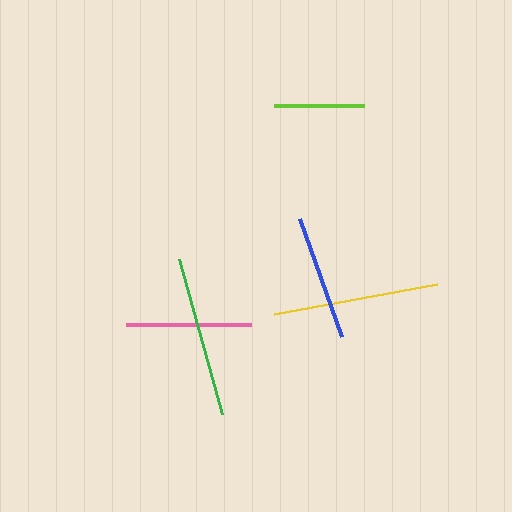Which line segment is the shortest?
The lime line is the shortest at approximately 90 pixels.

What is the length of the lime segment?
The lime segment is approximately 90 pixels long.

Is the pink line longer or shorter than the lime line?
The pink line is longer than the lime line.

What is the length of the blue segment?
The blue segment is approximately 125 pixels long.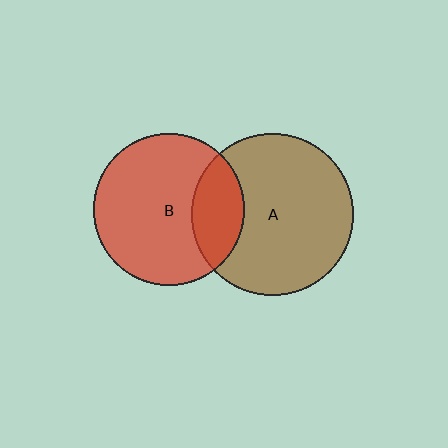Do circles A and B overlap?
Yes.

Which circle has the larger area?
Circle A (brown).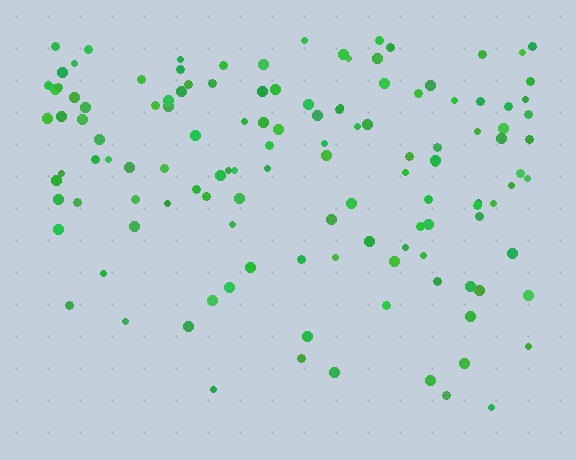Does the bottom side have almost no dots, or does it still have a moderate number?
Still a moderate number, just noticeably fewer than the top.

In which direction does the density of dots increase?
From bottom to top, with the top side densest.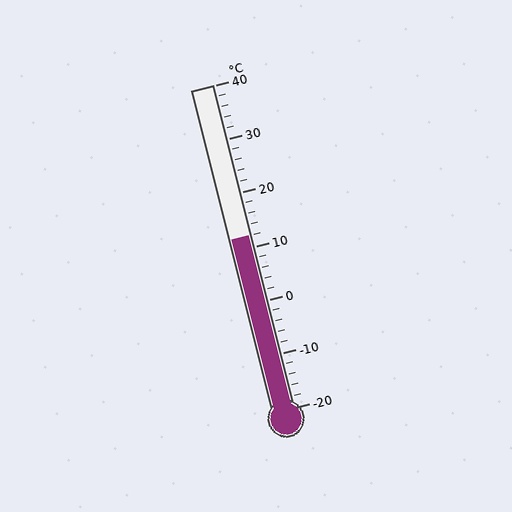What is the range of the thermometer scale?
The thermometer scale ranges from -20°C to 40°C.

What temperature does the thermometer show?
The thermometer shows approximately 12°C.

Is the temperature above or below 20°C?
The temperature is below 20°C.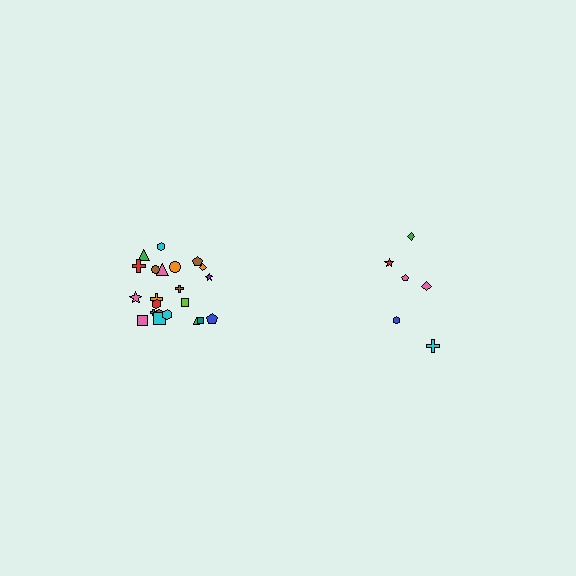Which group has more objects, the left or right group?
The left group.